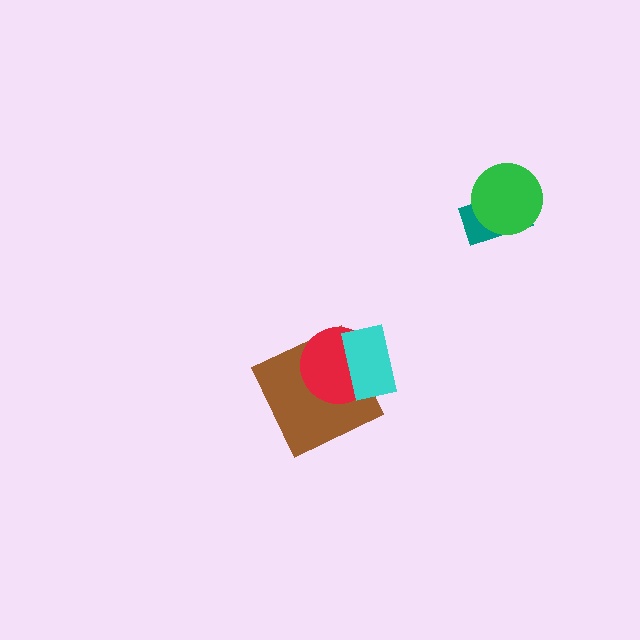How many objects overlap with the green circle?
1 object overlaps with the green circle.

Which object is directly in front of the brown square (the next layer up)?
The red circle is directly in front of the brown square.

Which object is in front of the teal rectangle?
The green circle is in front of the teal rectangle.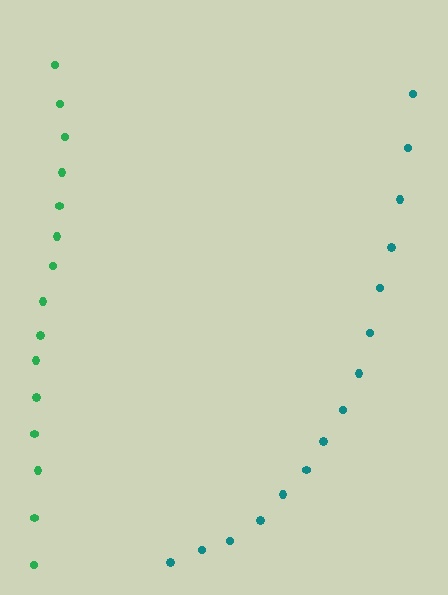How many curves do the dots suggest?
There are 2 distinct paths.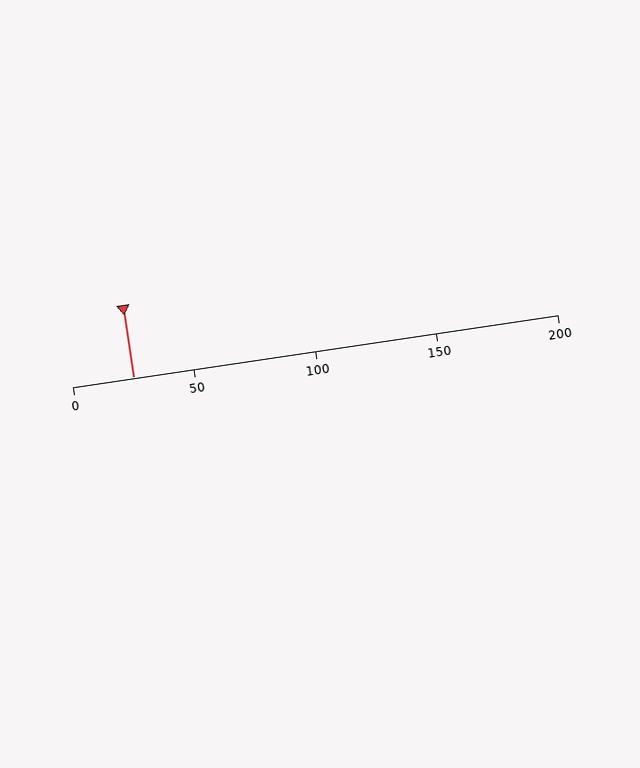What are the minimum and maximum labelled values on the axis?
The axis runs from 0 to 200.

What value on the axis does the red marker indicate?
The marker indicates approximately 25.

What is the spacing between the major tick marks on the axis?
The major ticks are spaced 50 apart.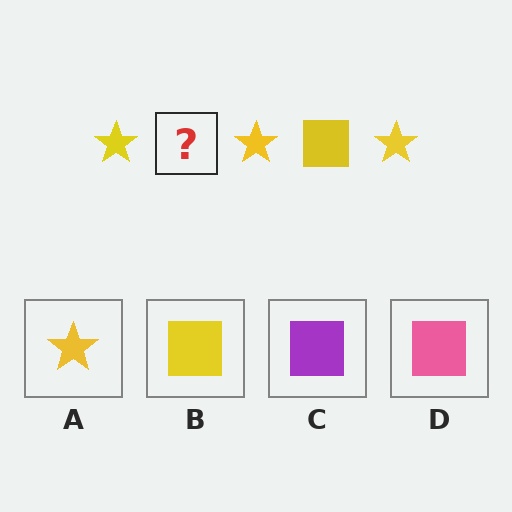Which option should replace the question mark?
Option B.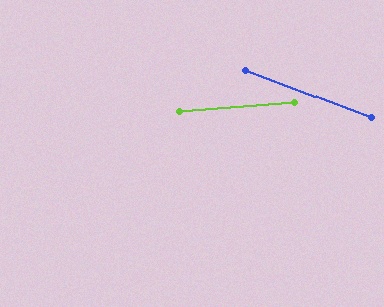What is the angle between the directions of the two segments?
Approximately 25 degrees.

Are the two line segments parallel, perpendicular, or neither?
Neither parallel nor perpendicular — they differ by about 25°.